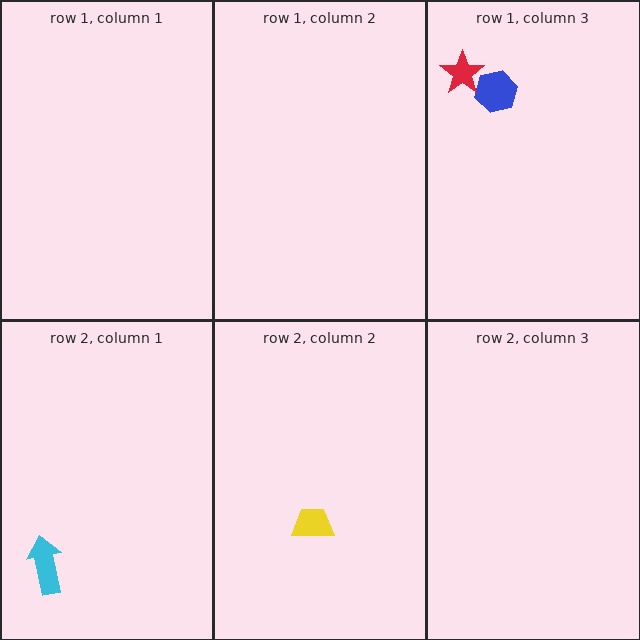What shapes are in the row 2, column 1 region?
The cyan arrow.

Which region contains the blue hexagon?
The row 1, column 3 region.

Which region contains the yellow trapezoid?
The row 2, column 2 region.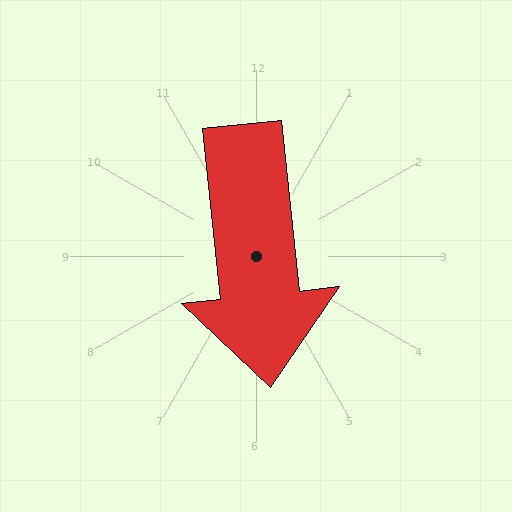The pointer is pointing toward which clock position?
Roughly 6 o'clock.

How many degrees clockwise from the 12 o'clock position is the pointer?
Approximately 174 degrees.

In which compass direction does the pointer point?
South.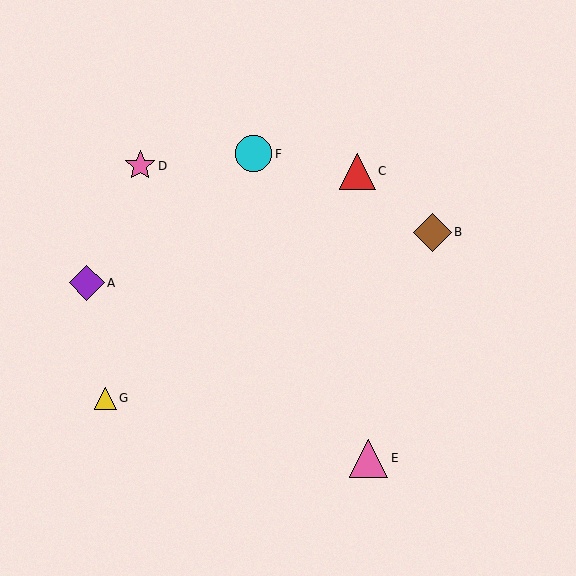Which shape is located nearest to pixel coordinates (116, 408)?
The yellow triangle (labeled G) at (105, 398) is nearest to that location.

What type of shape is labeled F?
Shape F is a cyan circle.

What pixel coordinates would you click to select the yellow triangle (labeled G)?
Click at (105, 398) to select the yellow triangle G.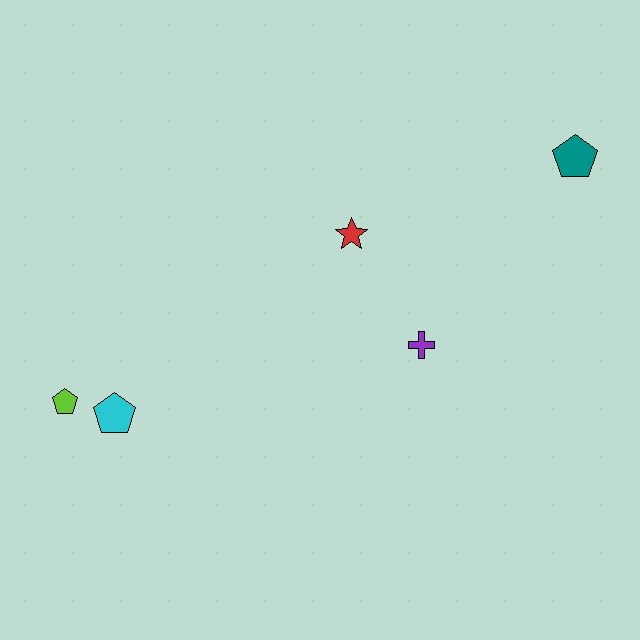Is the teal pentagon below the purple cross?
No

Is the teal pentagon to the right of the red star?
Yes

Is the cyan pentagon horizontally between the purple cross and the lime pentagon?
Yes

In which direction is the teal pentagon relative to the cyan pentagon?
The teal pentagon is to the right of the cyan pentagon.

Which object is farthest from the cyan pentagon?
The teal pentagon is farthest from the cyan pentagon.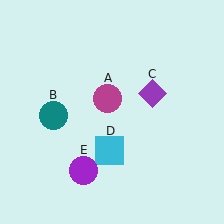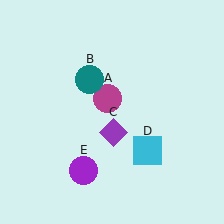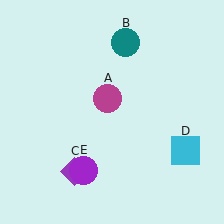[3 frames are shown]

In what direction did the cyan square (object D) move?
The cyan square (object D) moved right.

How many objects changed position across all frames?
3 objects changed position: teal circle (object B), purple diamond (object C), cyan square (object D).